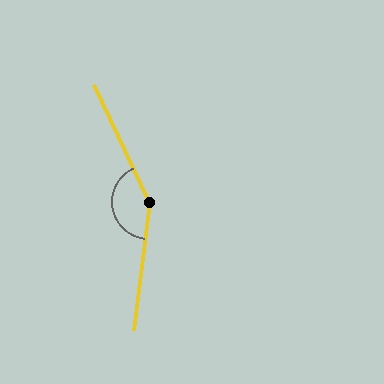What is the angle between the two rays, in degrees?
Approximately 148 degrees.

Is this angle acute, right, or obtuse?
It is obtuse.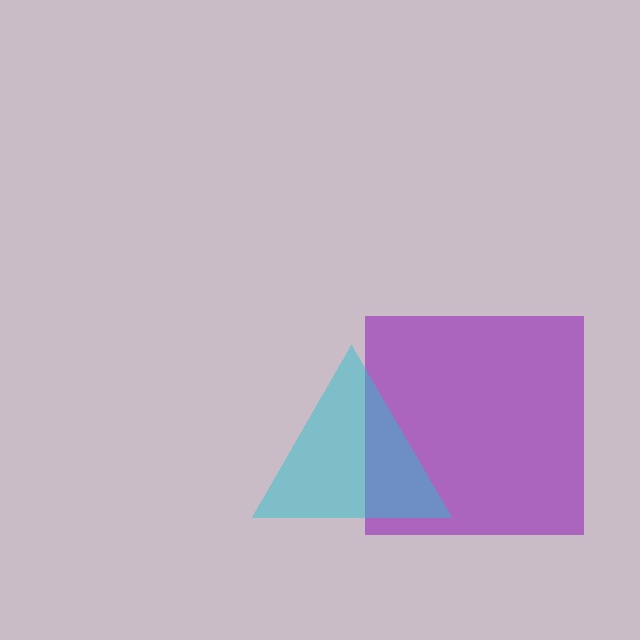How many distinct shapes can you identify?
There are 2 distinct shapes: a purple square, a cyan triangle.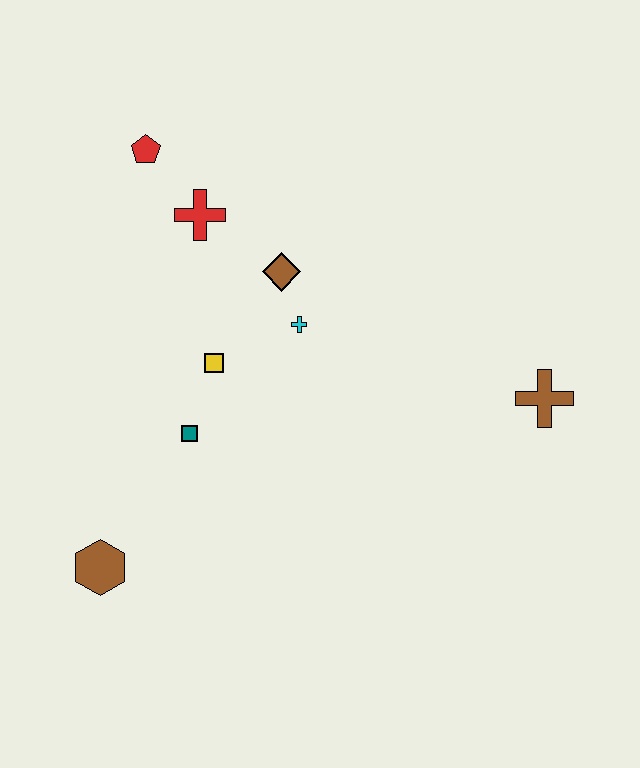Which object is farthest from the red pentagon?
The brown cross is farthest from the red pentagon.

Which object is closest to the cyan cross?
The brown diamond is closest to the cyan cross.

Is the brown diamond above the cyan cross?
Yes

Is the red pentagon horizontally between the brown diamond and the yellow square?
No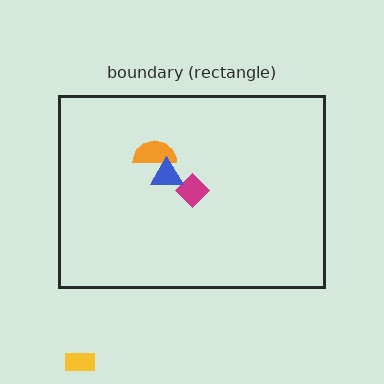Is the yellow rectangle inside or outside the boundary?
Outside.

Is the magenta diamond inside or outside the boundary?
Inside.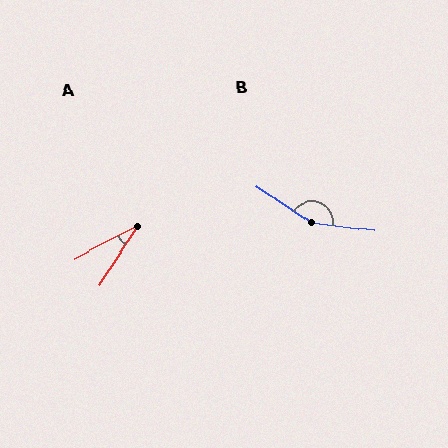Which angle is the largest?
B, at approximately 153 degrees.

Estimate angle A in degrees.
Approximately 29 degrees.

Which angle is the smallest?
A, at approximately 29 degrees.